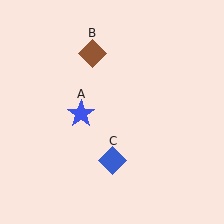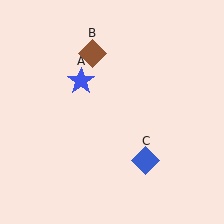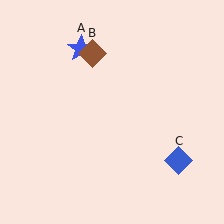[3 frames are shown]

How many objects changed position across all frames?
2 objects changed position: blue star (object A), blue diamond (object C).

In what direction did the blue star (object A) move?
The blue star (object A) moved up.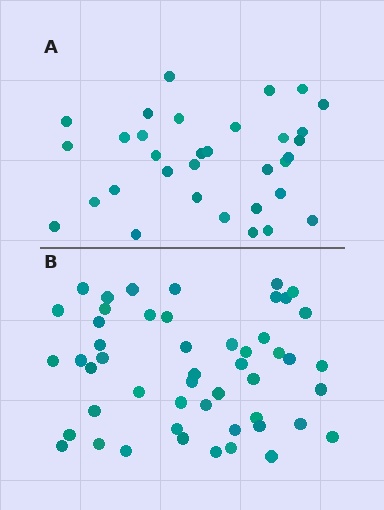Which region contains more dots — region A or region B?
Region B (the bottom region) has more dots.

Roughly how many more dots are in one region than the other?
Region B has approximately 15 more dots than region A.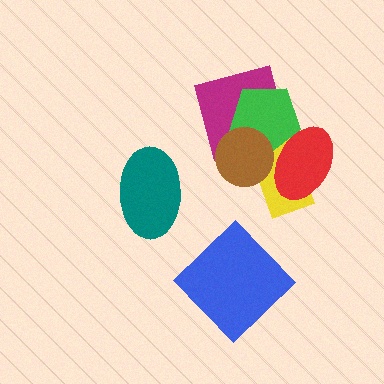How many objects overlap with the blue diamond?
0 objects overlap with the blue diamond.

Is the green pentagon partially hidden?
Yes, it is partially covered by another shape.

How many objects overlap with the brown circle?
4 objects overlap with the brown circle.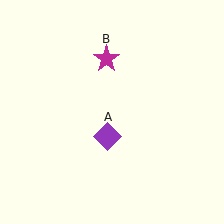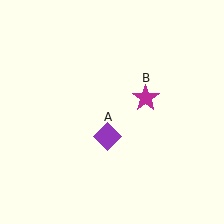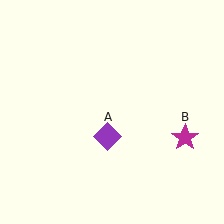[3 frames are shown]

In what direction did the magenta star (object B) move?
The magenta star (object B) moved down and to the right.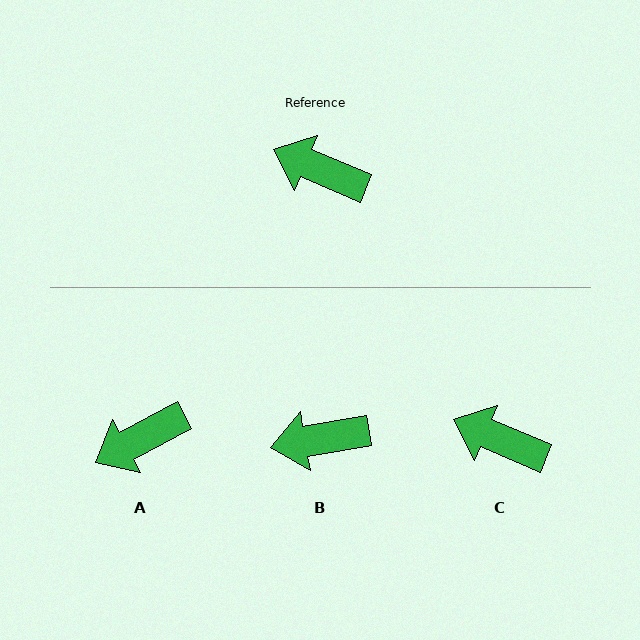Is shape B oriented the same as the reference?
No, it is off by about 32 degrees.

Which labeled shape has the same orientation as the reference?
C.